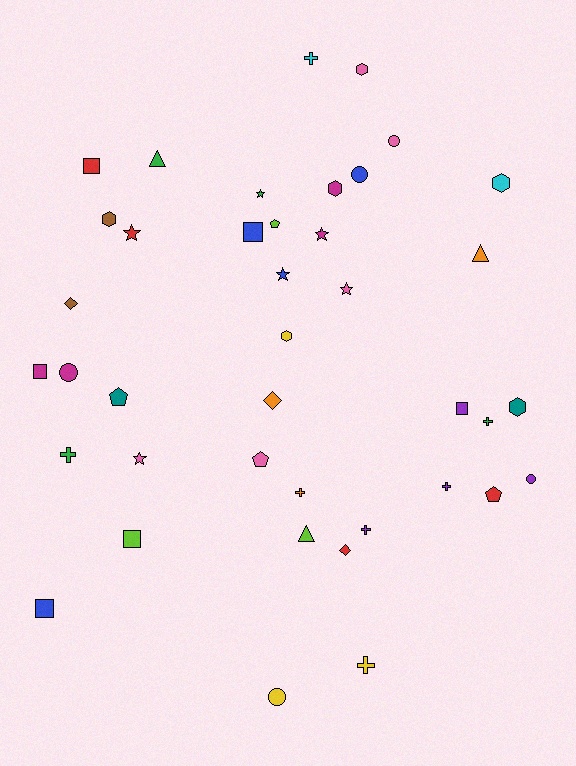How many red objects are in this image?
There are 4 red objects.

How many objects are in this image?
There are 40 objects.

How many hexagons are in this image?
There are 6 hexagons.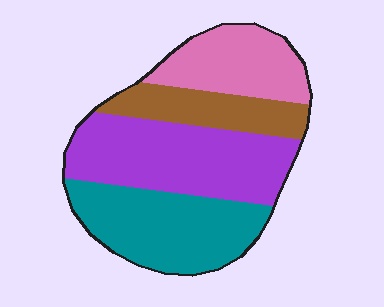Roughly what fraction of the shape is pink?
Pink covers around 20% of the shape.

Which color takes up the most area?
Purple, at roughly 35%.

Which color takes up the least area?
Brown, at roughly 15%.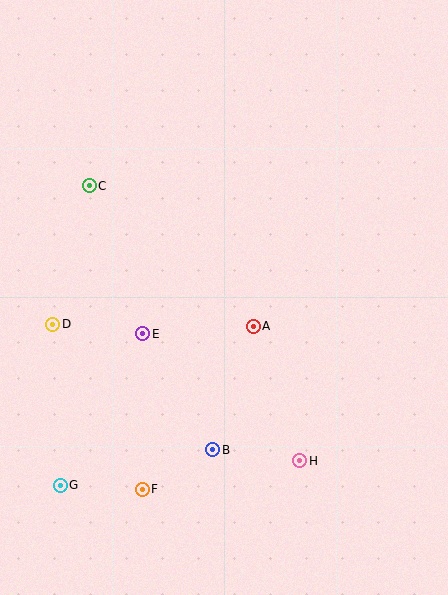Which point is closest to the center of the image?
Point A at (253, 326) is closest to the center.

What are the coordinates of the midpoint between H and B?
The midpoint between H and B is at (256, 455).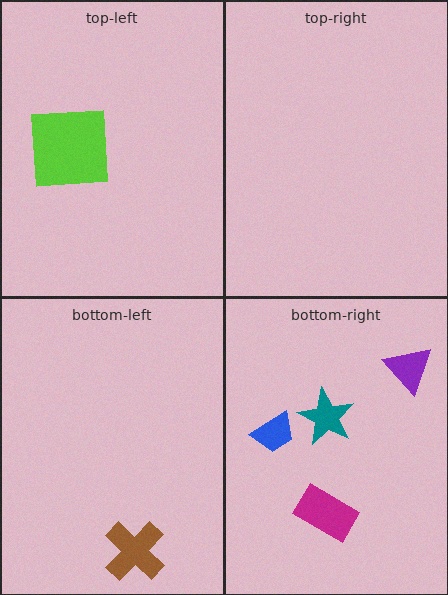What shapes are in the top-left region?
The lime square.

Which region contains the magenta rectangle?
The bottom-right region.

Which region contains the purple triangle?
The bottom-right region.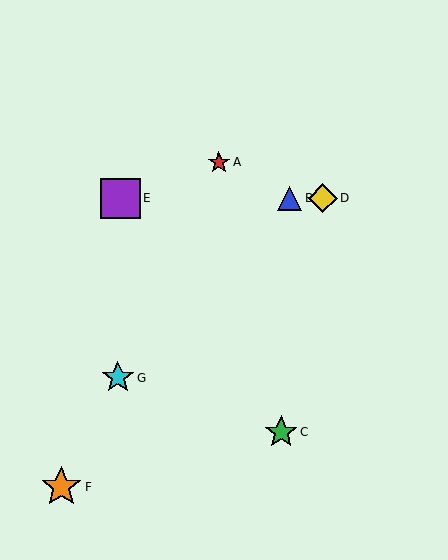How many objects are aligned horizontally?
3 objects (B, D, E) are aligned horizontally.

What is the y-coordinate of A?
Object A is at y≈162.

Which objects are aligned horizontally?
Objects B, D, E are aligned horizontally.